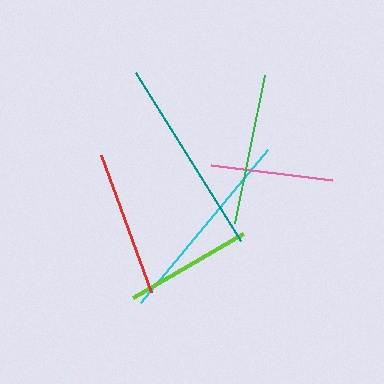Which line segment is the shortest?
The pink line is the shortest at approximately 122 pixels.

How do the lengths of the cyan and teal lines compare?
The cyan and teal lines are approximately the same length.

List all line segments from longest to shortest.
From longest to shortest: cyan, teal, green, red, lime, pink.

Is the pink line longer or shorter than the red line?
The red line is longer than the pink line.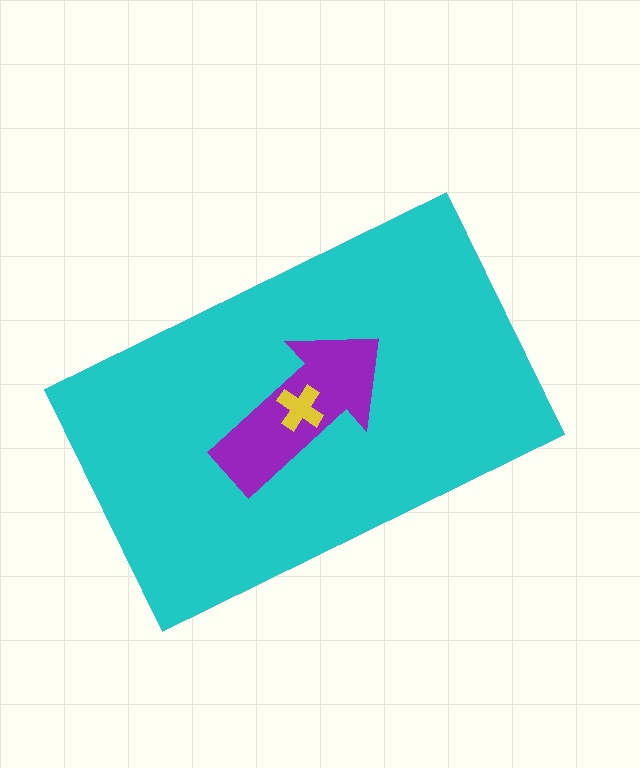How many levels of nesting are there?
3.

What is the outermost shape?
The cyan rectangle.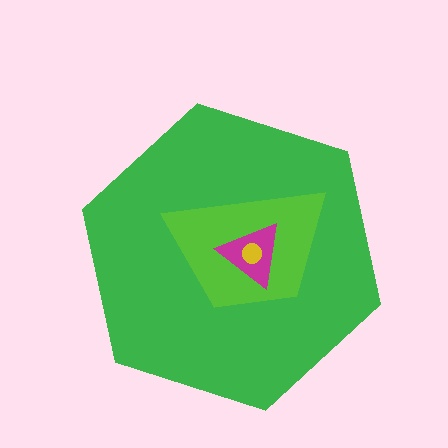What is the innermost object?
The yellow circle.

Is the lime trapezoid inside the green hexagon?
Yes.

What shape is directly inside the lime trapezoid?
The magenta triangle.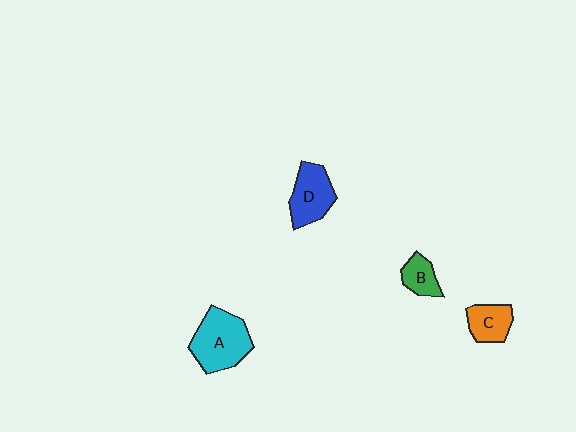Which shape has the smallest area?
Shape B (green).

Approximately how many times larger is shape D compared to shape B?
Approximately 1.8 times.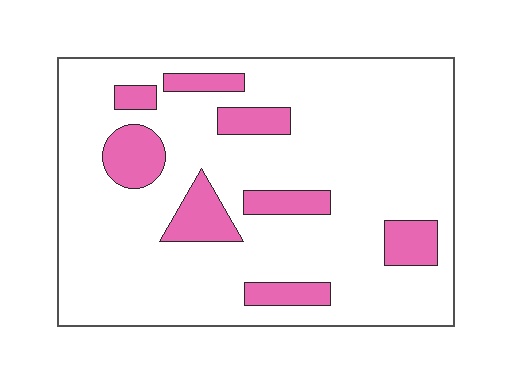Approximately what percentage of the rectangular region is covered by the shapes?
Approximately 15%.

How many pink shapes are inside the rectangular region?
8.